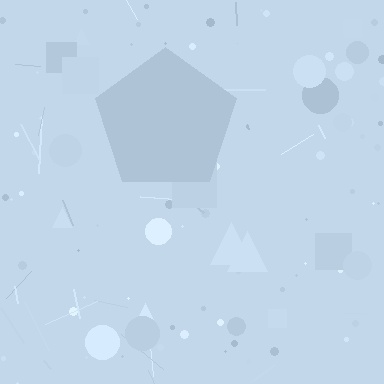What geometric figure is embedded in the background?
A pentagon is embedded in the background.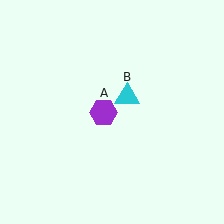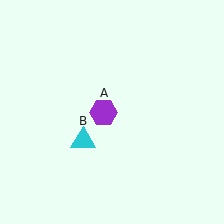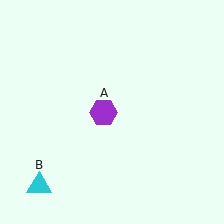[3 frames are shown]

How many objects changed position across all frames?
1 object changed position: cyan triangle (object B).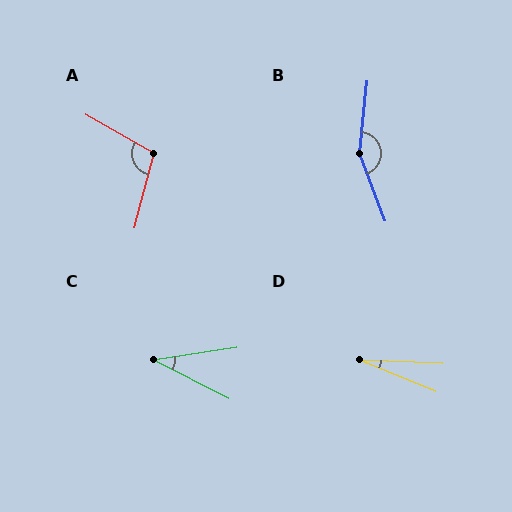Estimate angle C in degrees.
Approximately 36 degrees.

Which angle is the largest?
B, at approximately 154 degrees.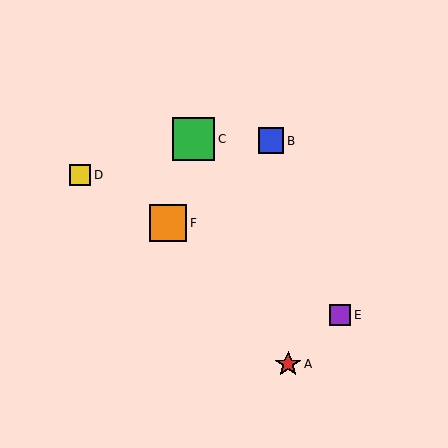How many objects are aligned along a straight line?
3 objects (D, E, F) are aligned along a straight line.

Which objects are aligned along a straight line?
Objects D, E, F are aligned along a straight line.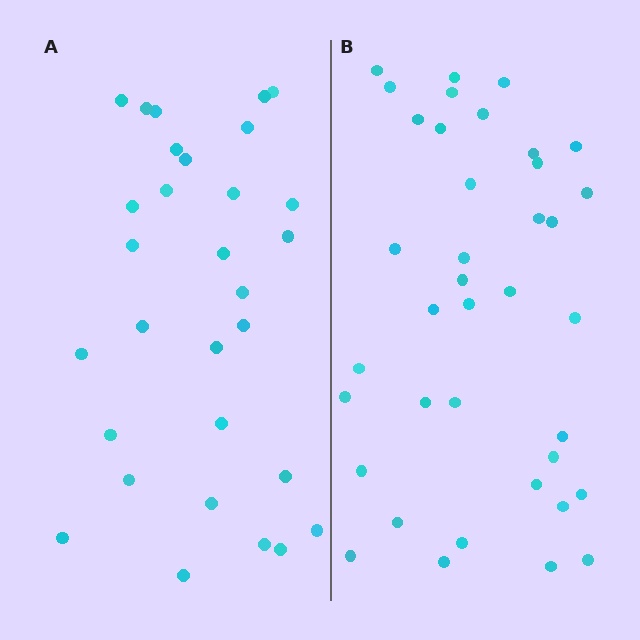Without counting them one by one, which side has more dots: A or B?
Region B (the right region) has more dots.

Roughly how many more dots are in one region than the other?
Region B has roughly 8 or so more dots than region A.